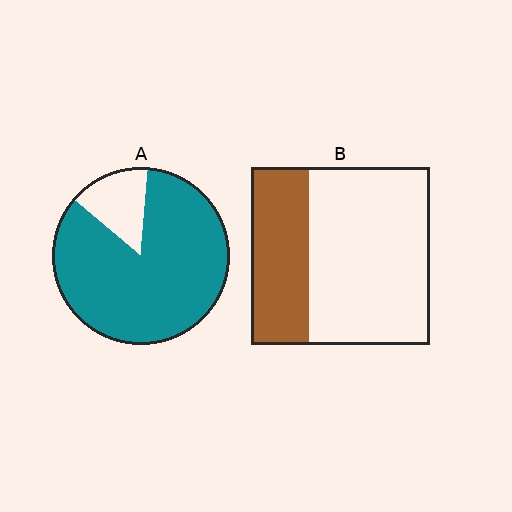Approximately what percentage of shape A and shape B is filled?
A is approximately 85% and B is approximately 30%.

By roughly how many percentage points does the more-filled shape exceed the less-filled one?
By roughly 55 percentage points (A over B).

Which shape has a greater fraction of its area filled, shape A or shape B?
Shape A.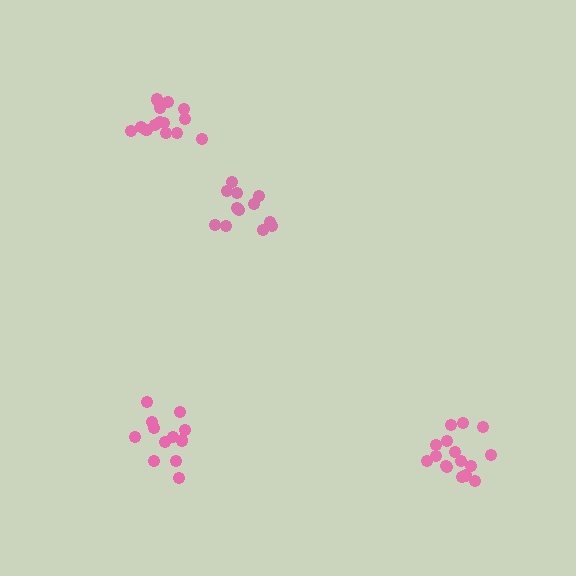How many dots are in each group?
Group 1: 16 dots, Group 2: 12 dots, Group 3: 12 dots, Group 4: 14 dots (54 total).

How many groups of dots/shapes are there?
There are 4 groups.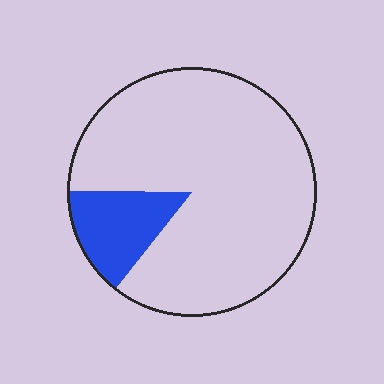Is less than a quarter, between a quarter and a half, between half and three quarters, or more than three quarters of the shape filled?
Less than a quarter.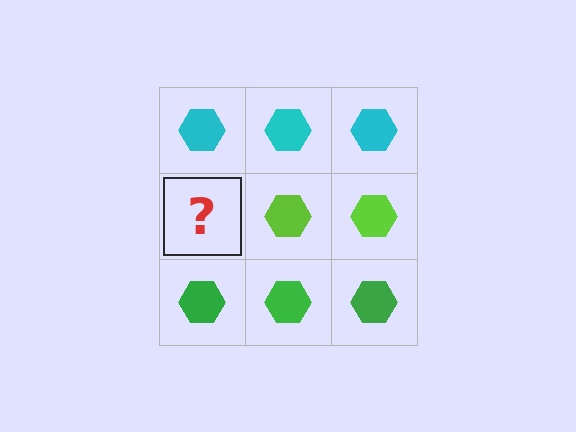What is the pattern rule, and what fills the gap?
The rule is that each row has a consistent color. The gap should be filled with a lime hexagon.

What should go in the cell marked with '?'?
The missing cell should contain a lime hexagon.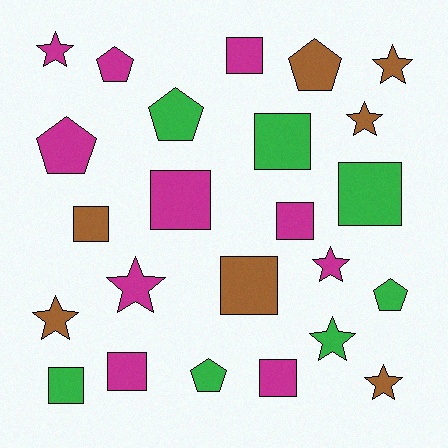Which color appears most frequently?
Magenta, with 10 objects.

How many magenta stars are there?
There are 3 magenta stars.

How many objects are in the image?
There are 24 objects.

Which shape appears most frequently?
Square, with 10 objects.